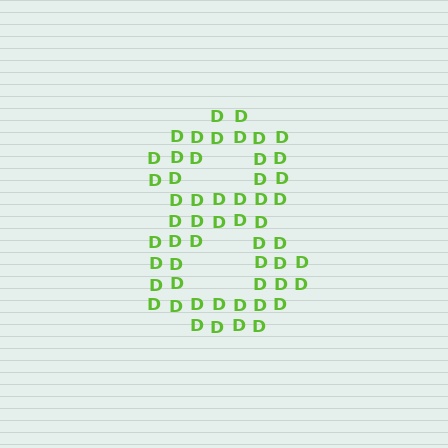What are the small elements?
The small elements are letter D's.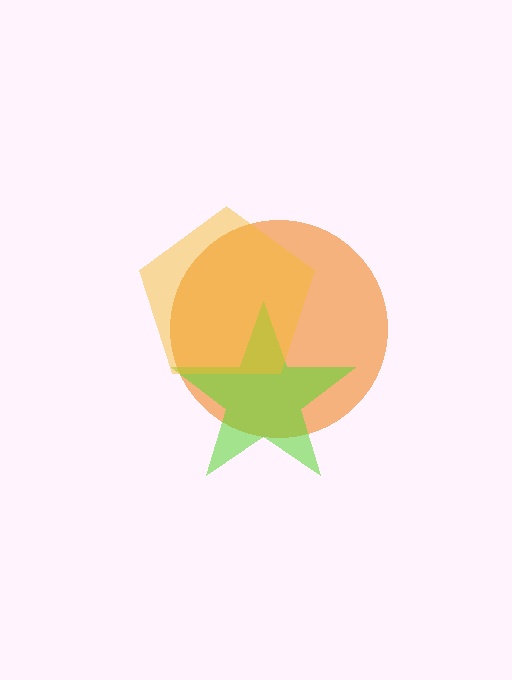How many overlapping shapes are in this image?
There are 3 overlapping shapes in the image.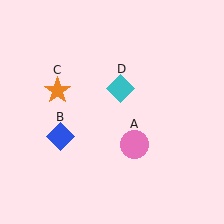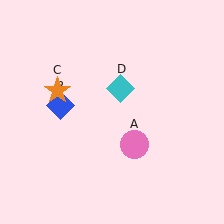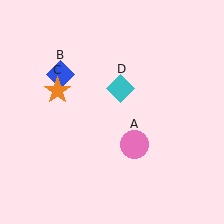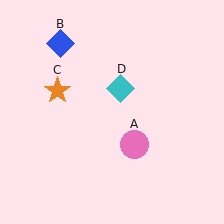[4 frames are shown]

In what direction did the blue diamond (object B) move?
The blue diamond (object B) moved up.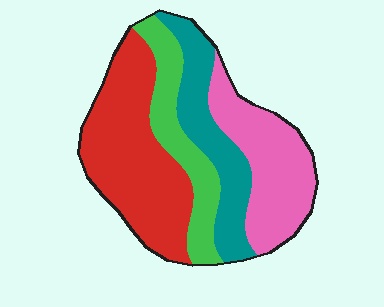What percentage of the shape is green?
Green takes up about one sixth (1/6) of the shape.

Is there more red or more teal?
Red.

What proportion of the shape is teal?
Teal covers 20% of the shape.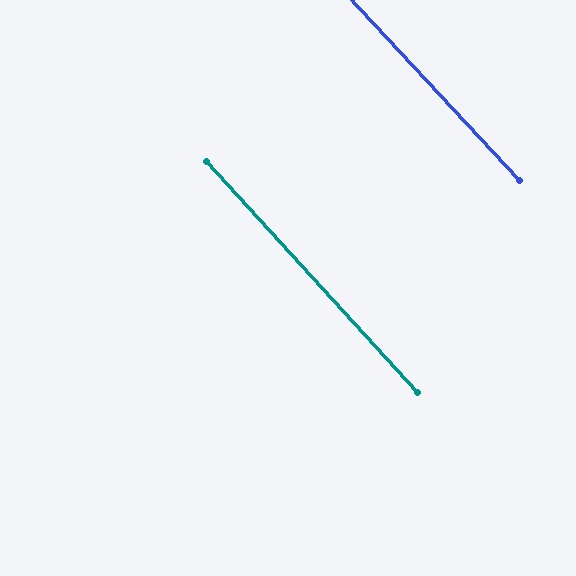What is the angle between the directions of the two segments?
Approximately 0 degrees.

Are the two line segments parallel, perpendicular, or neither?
Parallel — their directions differ by only 0.5°.